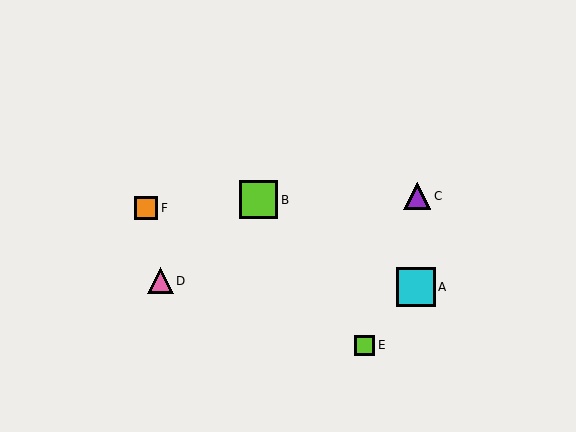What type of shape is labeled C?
Shape C is a purple triangle.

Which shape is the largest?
The cyan square (labeled A) is the largest.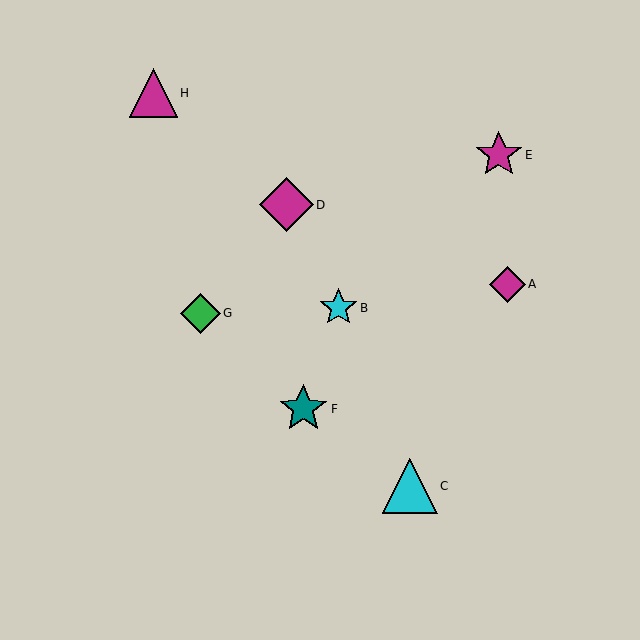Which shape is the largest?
The cyan triangle (labeled C) is the largest.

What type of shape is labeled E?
Shape E is a magenta star.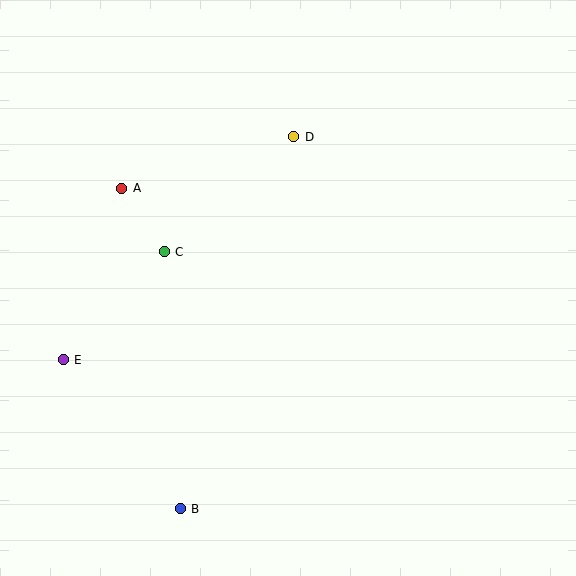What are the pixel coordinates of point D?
Point D is at (294, 137).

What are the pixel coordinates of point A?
Point A is at (122, 188).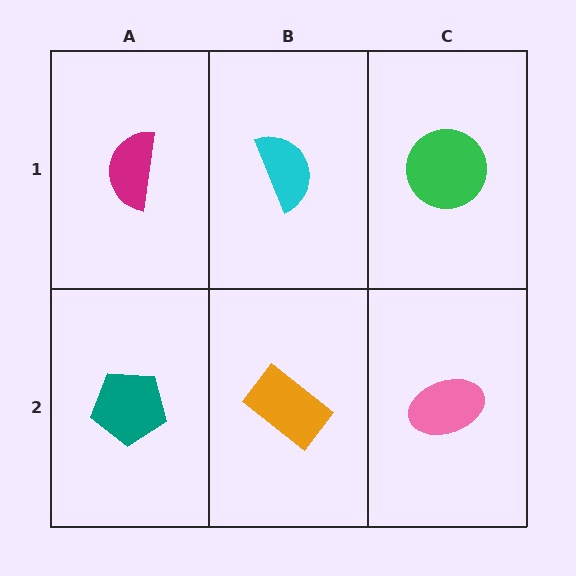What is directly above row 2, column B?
A cyan semicircle.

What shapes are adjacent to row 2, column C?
A green circle (row 1, column C), an orange rectangle (row 2, column B).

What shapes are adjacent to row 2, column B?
A cyan semicircle (row 1, column B), a teal pentagon (row 2, column A), a pink ellipse (row 2, column C).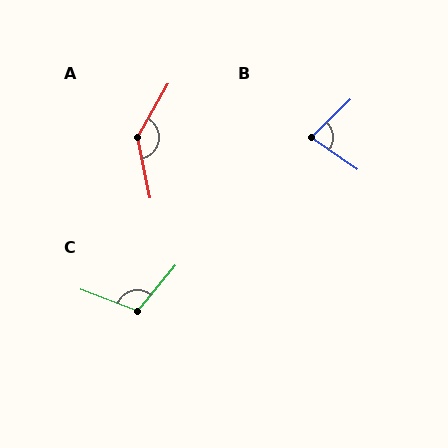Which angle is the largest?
A, at approximately 139 degrees.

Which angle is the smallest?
B, at approximately 79 degrees.